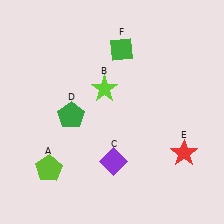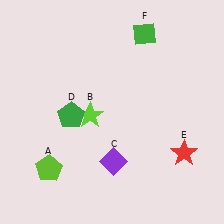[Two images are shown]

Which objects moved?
The objects that moved are: the lime star (B), the green diamond (F).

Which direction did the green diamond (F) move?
The green diamond (F) moved right.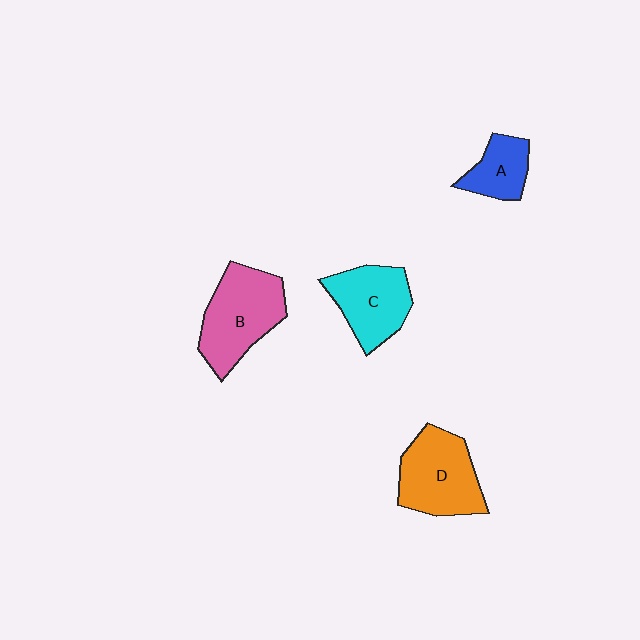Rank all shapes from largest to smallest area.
From largest to smallest: B (pink), D (orange), C (cyan), A (blue).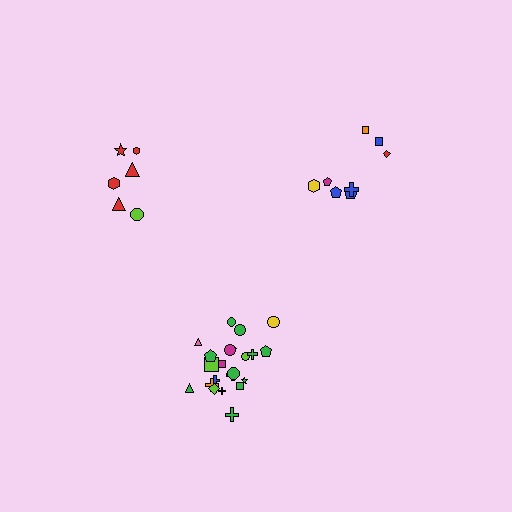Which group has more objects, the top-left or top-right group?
The top-right group.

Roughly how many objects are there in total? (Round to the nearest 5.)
Roughly 35 objects in total.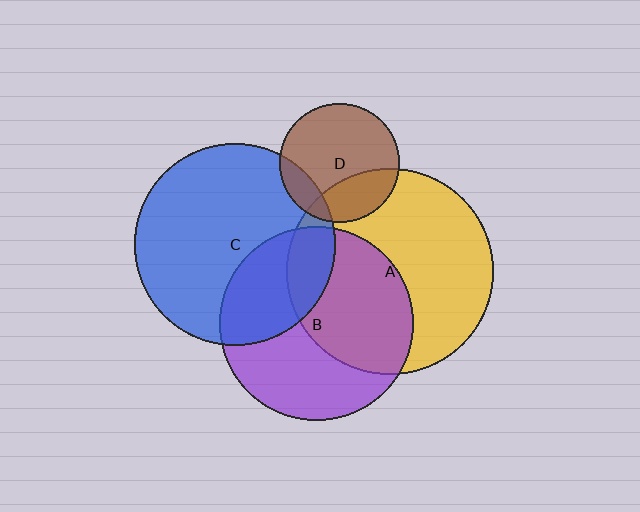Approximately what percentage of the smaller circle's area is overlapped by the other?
Approximately 15%.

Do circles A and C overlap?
Yes.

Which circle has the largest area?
Circle A (yellow).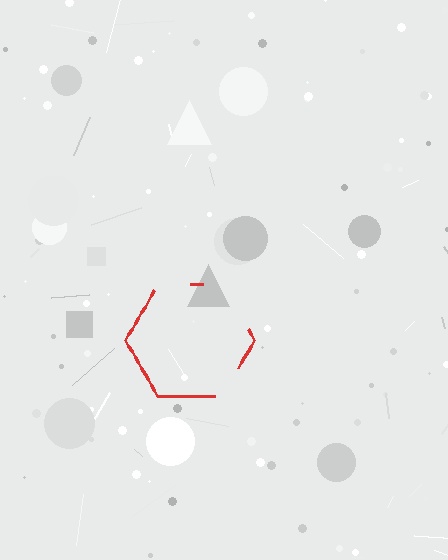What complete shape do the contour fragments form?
The contour fragments form a hexagon.